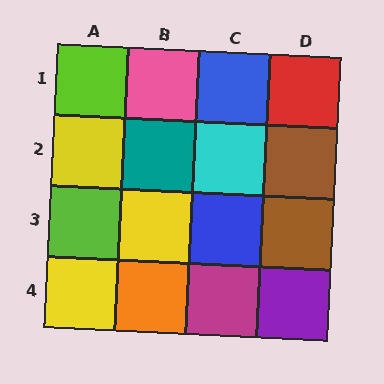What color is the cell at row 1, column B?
Pink.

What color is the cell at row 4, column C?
Magenta.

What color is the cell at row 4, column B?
Orange.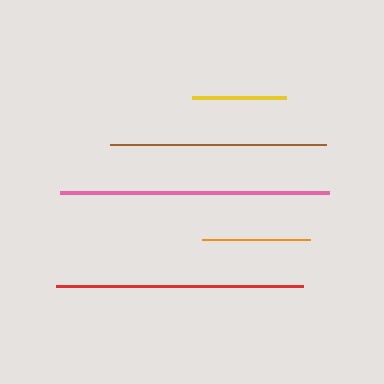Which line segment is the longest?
The pink line is the longest at approximately 269 pixels.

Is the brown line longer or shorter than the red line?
The red line is longer than the brown line.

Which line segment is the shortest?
The yellow line is the shortest at approximately 94 pixels.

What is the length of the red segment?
The red segment is approximately 247 pixels long.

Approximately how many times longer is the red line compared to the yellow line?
The red line is approximately 2.6 times the length of the yellow line.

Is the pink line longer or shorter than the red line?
The pink line is longer than the red line.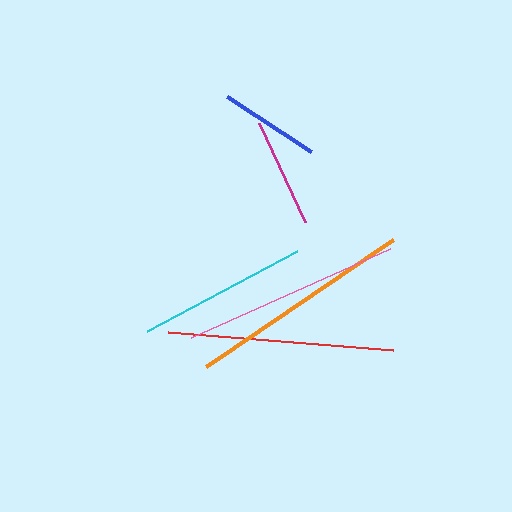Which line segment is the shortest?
The blue line is the shortest at approximately 101 pixels.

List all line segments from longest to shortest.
From longest to shortest: orange, red, pink, cyan, magenta, blue.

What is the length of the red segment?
The red segment is approximately 225 pixels long.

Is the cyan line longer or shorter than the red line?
The red line is longer than the cyan line.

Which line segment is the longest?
The orange line is the longest at approximately 227 pixels.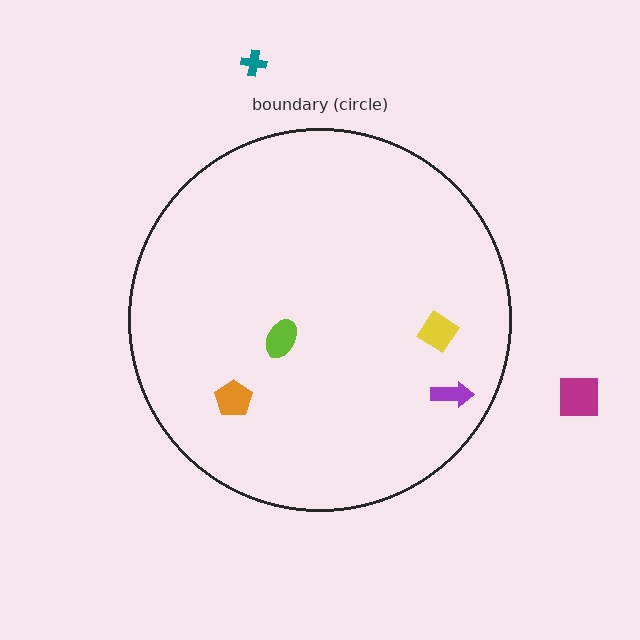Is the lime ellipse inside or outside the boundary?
Inside.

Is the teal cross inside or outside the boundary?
Outside.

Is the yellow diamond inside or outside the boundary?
Inside.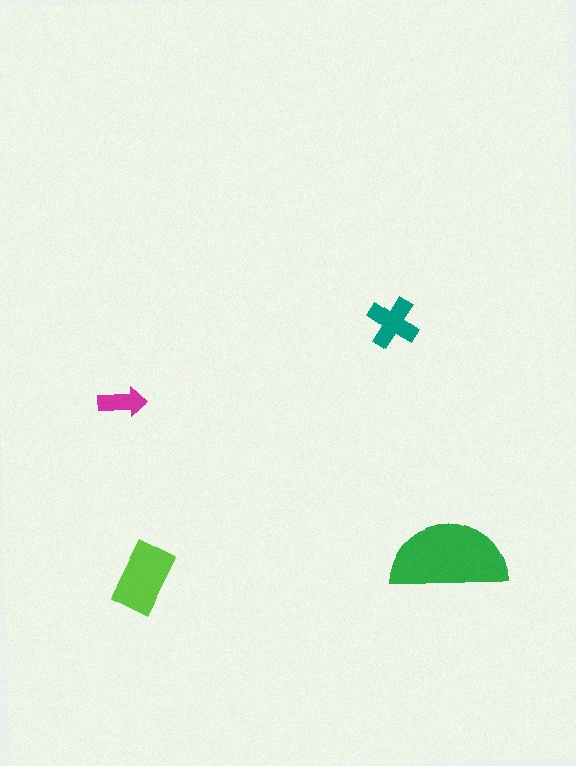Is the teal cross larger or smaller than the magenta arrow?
Larger.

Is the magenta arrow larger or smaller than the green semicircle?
Smaller.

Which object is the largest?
The green semicircle.